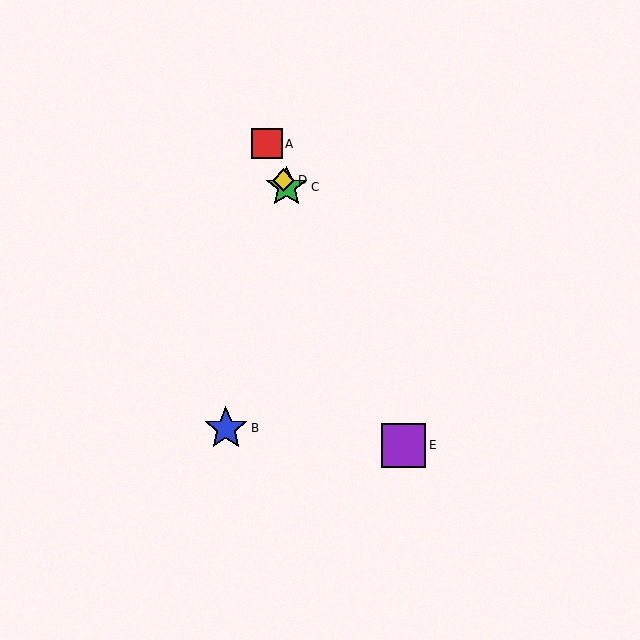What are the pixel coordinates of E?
Object E is at (404, 445).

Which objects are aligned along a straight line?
Objects A, C, D, E are aligned along a straight line.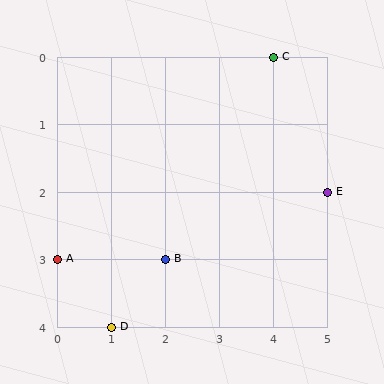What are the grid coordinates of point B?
Point B is at grid coordinates (2, 3).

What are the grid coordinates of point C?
Point C is at grid coordinates (4, 0).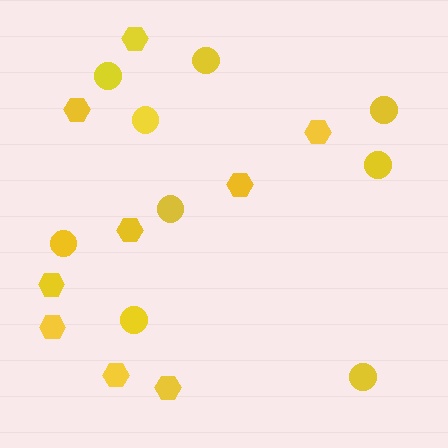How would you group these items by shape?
There are 2 groups: one group of hexagons (9) and one group of circles (9).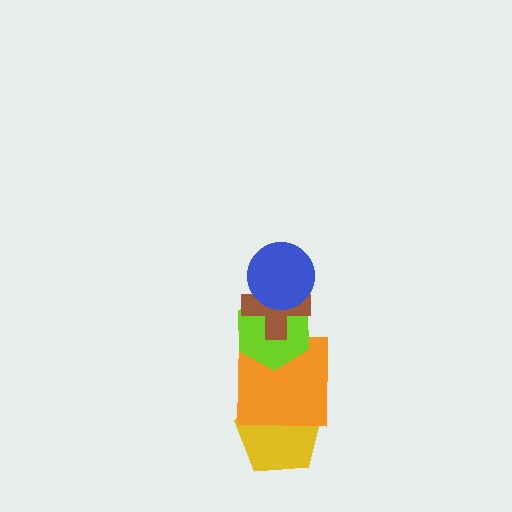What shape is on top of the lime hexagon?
The brown cross is on top of the lime hexagon.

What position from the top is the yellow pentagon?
The yellow pentagon is 5th from the top.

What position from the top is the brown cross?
The brown cross is 2nd from the top.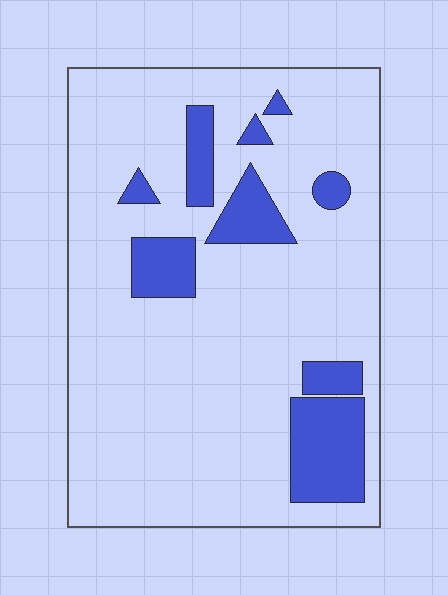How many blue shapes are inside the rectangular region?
9.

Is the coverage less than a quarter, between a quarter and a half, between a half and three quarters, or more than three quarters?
Less than a quarter.